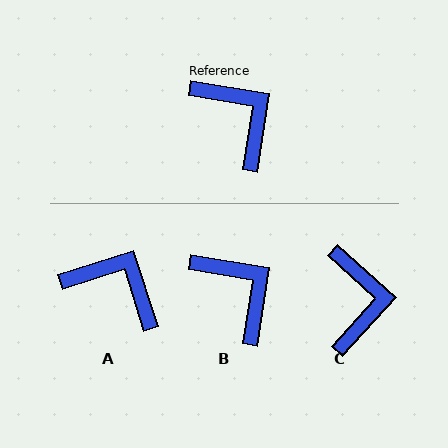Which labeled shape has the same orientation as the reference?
B.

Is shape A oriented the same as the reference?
No, it is off by about 27 degrees.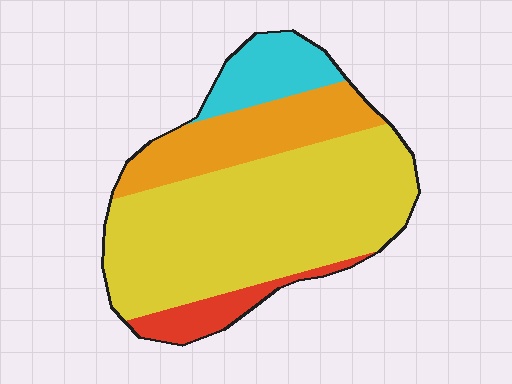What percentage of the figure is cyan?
Cyan takes up about one eighth (1/8) of the figure.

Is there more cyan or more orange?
Orange.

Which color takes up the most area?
Yellow, at roughly 60%.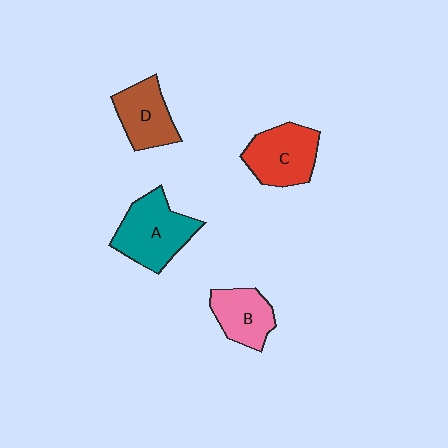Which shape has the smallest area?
Shape B (pink).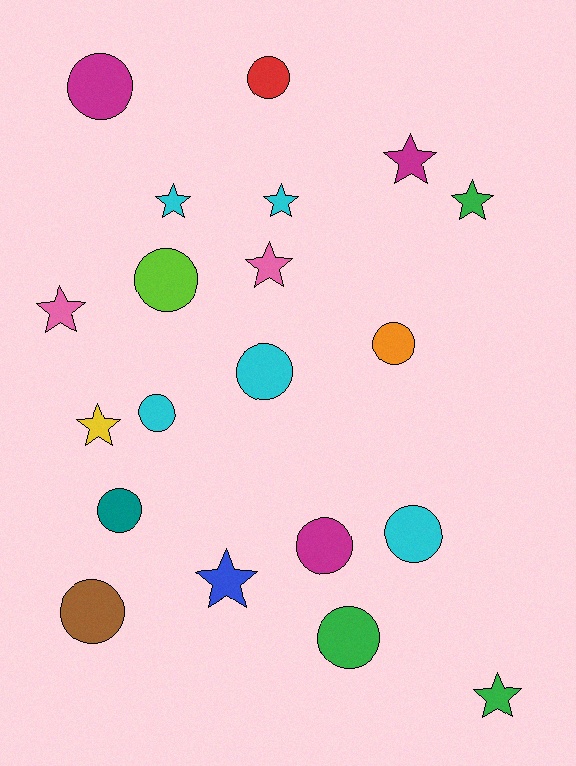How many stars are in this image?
There are 9 stars.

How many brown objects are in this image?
There is 1 brown object.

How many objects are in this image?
There are 20 objects.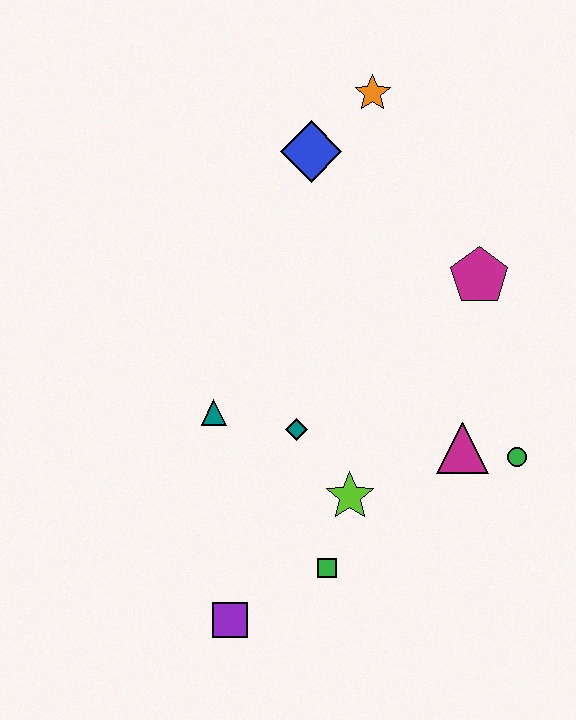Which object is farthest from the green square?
The orange star is farthest from the green square.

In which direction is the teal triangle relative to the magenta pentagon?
The teal triangle is to the left of the magenta pentagon.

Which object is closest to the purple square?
The green square is closest to the purple square.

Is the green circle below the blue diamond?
Yes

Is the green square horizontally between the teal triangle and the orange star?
Yes